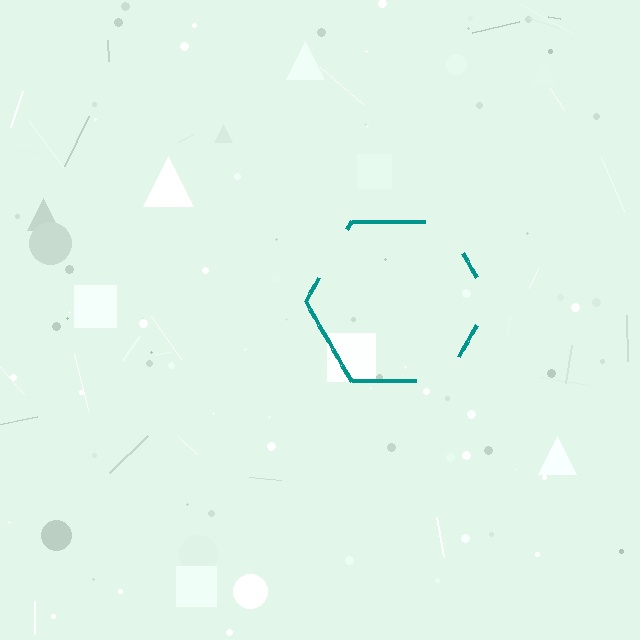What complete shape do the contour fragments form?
The contour fragments form a hexagon.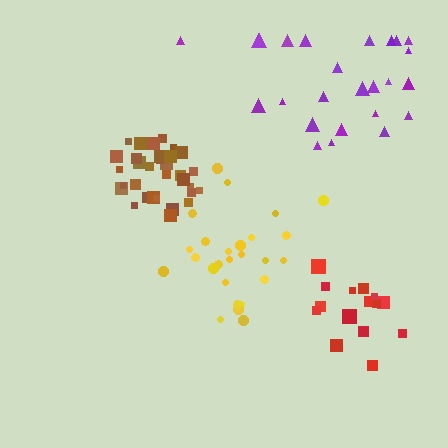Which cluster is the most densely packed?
Brown.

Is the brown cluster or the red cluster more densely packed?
Brown.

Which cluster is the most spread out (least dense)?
Purple.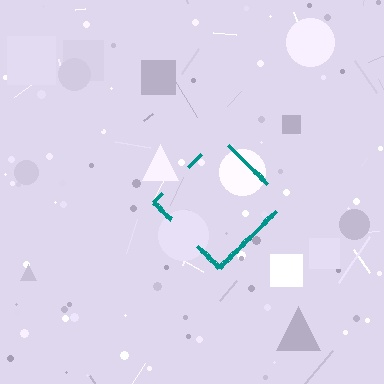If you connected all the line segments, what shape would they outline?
They would outline a diamond.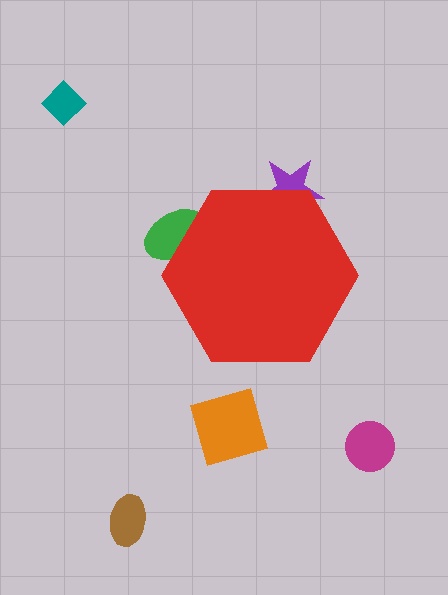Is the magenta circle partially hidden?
No, the magenta circle is fully visible.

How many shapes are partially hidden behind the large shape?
2 shapes are partially hidden.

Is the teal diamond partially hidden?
No, the teal diamond is fully visible.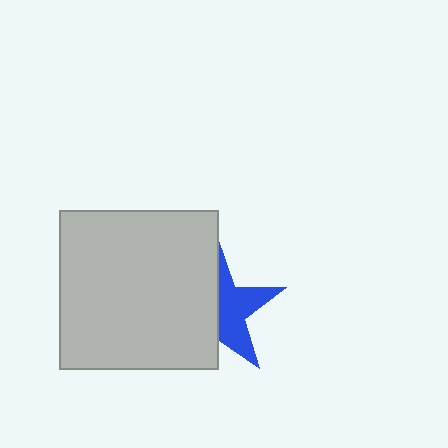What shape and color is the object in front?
The object in front is a light gray square.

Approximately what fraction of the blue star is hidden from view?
Roughly 54% of the blue star is hidden behind the light gray square.